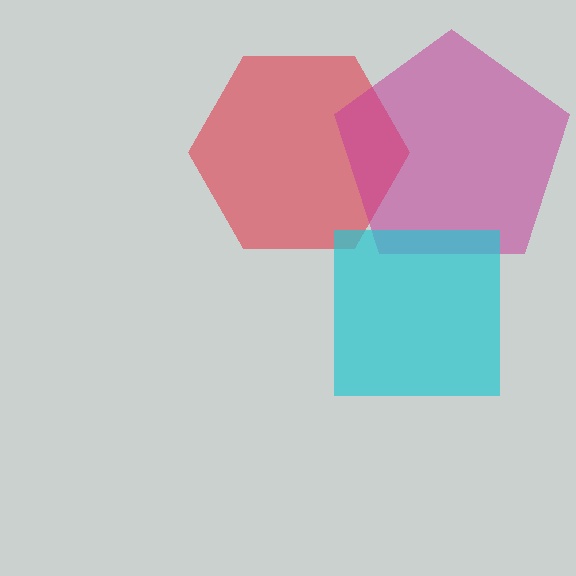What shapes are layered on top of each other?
The layered shapes are: a red hexagon, a magenta pentagon, a cyan square.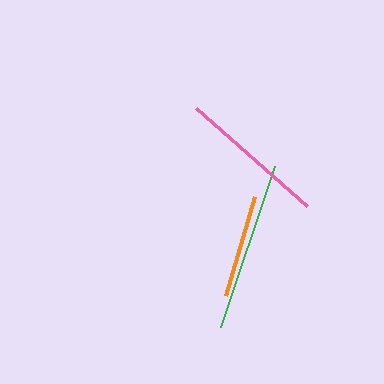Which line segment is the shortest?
The orange line is the shortest at approximately 102 pixels.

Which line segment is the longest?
The green line is the longest at approximately 170 pixels.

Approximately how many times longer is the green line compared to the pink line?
The green line is approximately 1.1 times the length of the pink line.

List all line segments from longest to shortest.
From longest to shortest: green, pink, orange.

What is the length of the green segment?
The green segment is approximately 170 pixels long.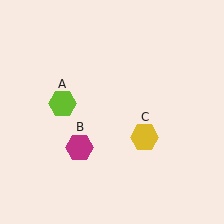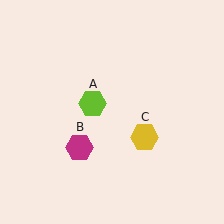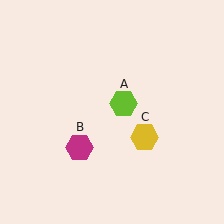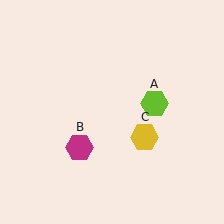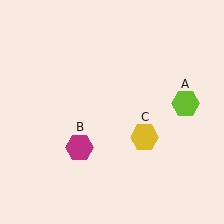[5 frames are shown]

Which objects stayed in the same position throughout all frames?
Magenta hexagon (object B) and yellow hexagon (object C) remained stationary.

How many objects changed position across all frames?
1 object changed position: lime hexagon (object A).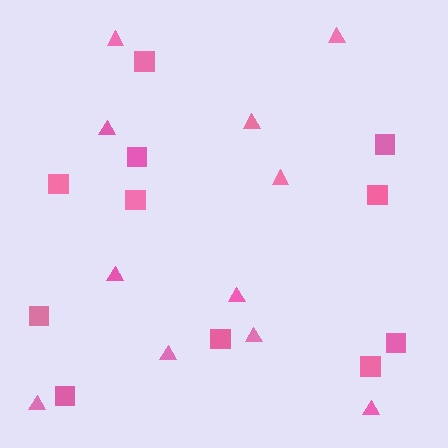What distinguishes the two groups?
There are 2 groups: one group of triangles (11) and one group of squares (11).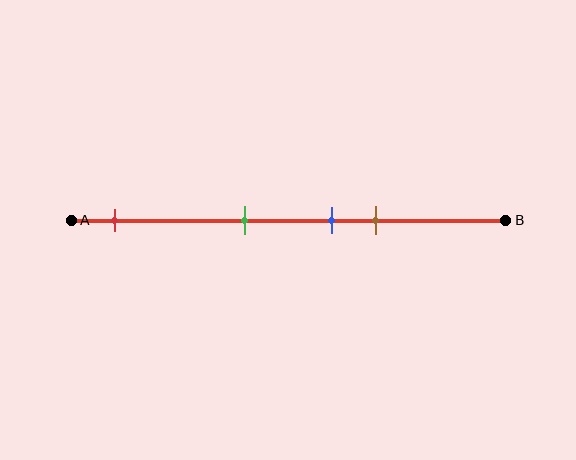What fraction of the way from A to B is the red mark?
The red mark is approximately 10% (0.1) of the way from A to B.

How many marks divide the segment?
There are 4 marks dividing the segment.